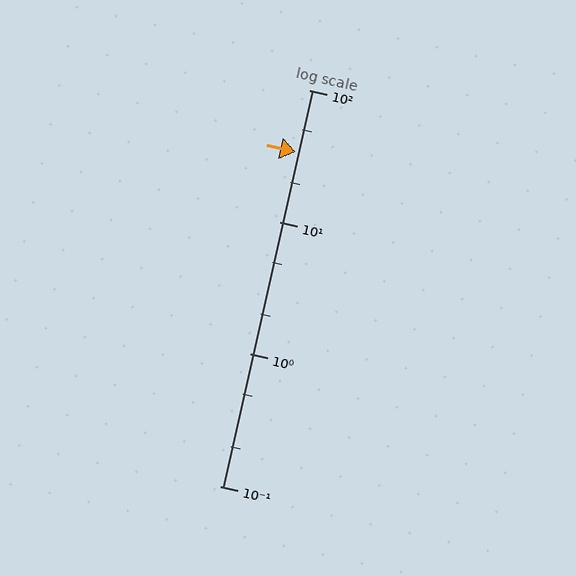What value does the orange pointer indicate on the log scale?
The pointer indicates approximately 34.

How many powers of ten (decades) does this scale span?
The scale spans 3 decades, from 0.1 to 100.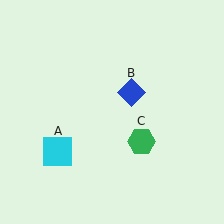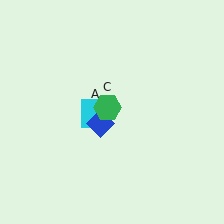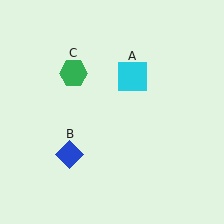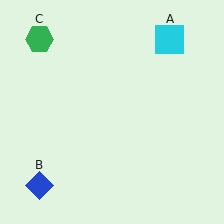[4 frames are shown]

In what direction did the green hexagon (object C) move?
The green hexagon (object C) moved up and to the left.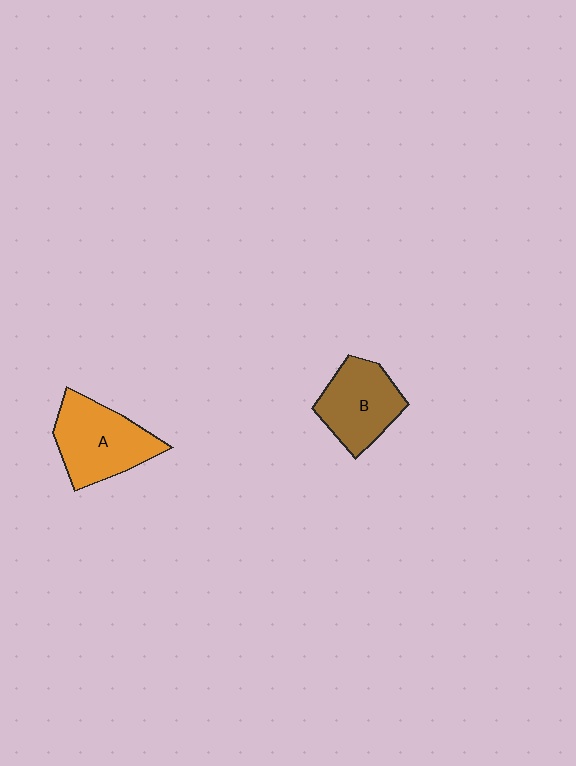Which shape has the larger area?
Shape A (orange).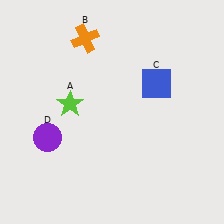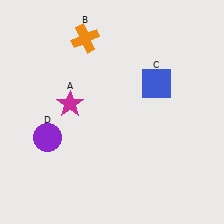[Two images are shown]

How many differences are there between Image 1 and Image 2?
There is 1 difference between the two images.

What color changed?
The star (A) changed from lime in Image 1 to magenta in Image 2.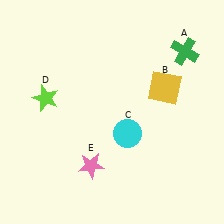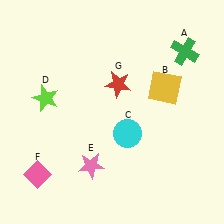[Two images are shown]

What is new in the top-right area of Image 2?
A red star (G) was added in the top-right area of Image 2.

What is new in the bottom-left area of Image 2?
A pink diamond (F) was added in the bottom-left area of Image 2.